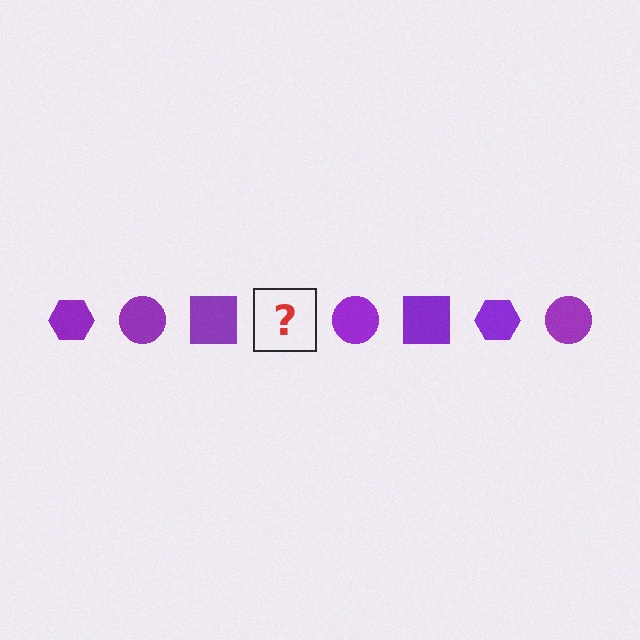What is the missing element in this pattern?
The missing element is a purple hexagon.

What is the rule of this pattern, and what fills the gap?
The rule is that the pattern cycles through hexagon, circle, square shapes in purple. The gap should be filled with a purple hexagon.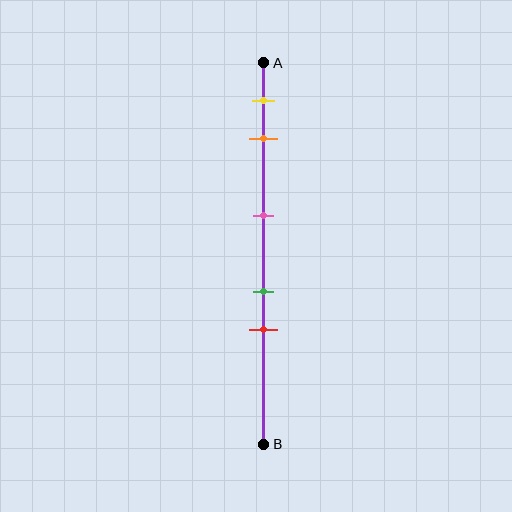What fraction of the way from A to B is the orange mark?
The orange mark is approximately 20% (0.2) of the way from A to B.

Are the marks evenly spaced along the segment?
No, the marks are not evenly spaced.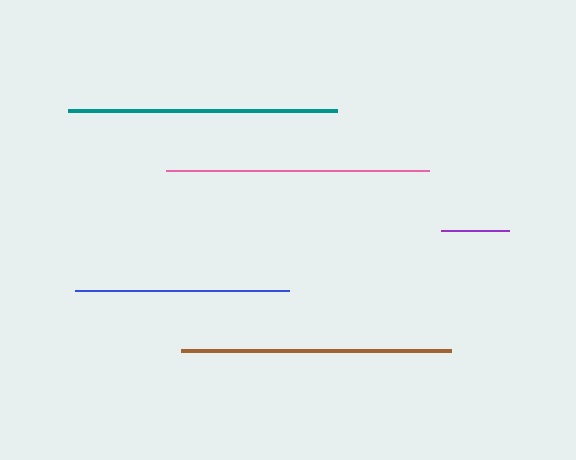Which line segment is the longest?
The brown line is the longest at approximately 271 pixels.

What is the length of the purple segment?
The purple segment is approximately 68 pixels long.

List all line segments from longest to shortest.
From longest to shortest: brown, teal, pink, blue, purple.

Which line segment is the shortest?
The purple line is the shortest at approximately 68 pixels.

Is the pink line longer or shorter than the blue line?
The pink line is longer than the blue line.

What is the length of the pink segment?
The pink segment is approximately 263 pixels long.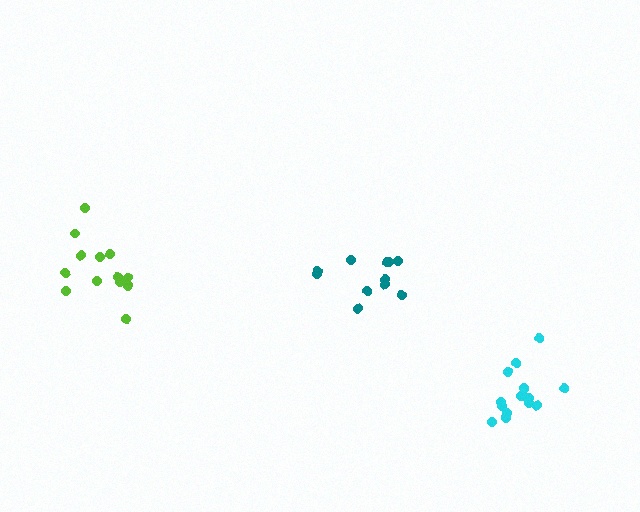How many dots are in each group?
Group 1: 13 dots, Group 2: 11 dots, Group 3: 15 dots (39 total).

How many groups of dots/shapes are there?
There are 3 groups.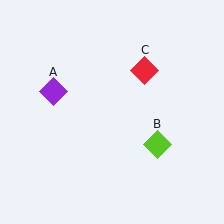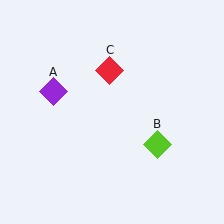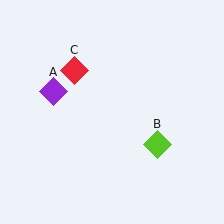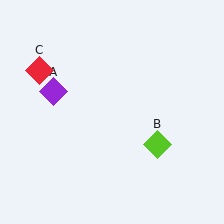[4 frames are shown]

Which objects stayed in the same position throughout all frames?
Purple diamond (object A) and lime diamond (object B) remained stationary.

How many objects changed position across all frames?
1 object changed position: red diamond (object C).